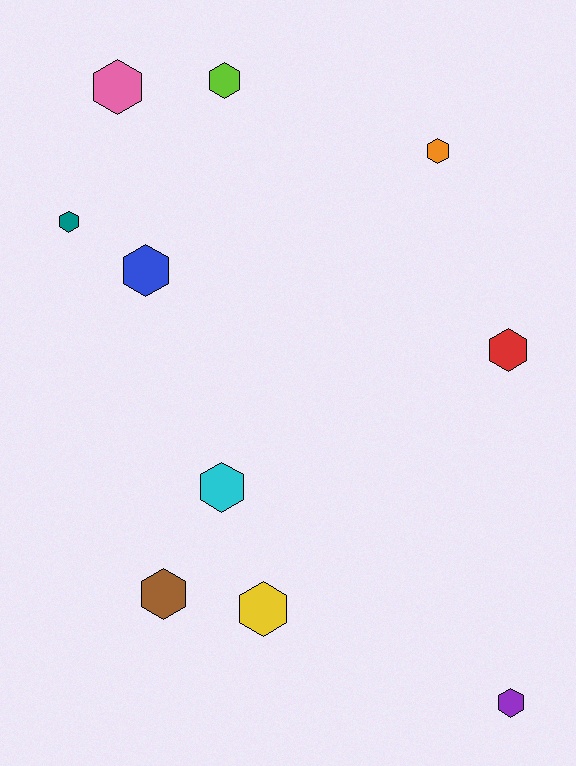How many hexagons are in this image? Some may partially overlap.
There are 10 hexagons.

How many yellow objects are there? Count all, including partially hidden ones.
There is 1 yellow object.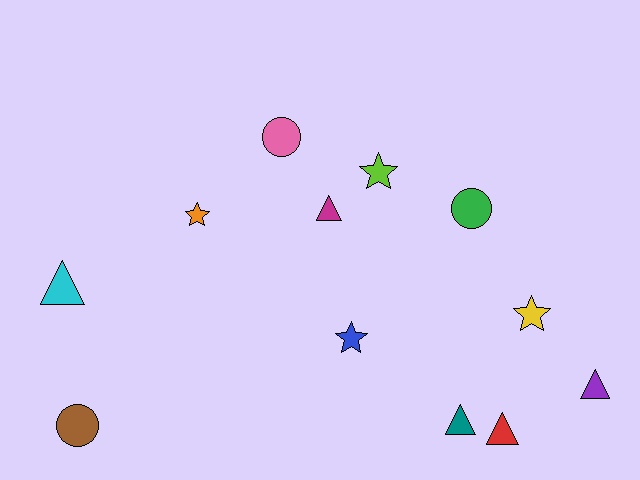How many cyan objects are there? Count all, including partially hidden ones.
There is 1 cyan object.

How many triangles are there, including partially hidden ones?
There are 5 triangles.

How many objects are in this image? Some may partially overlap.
There are 12 objects.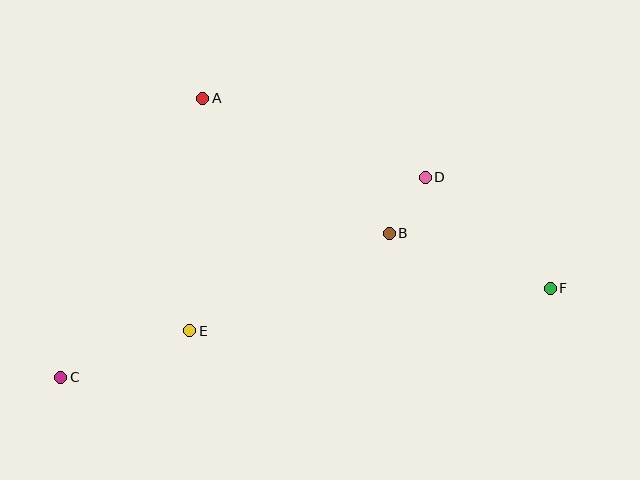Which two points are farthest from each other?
Points C and F are farthest from each other.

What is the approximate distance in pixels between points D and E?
The distance between D and E is approximately 281 pixels.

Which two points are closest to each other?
Points B and D are closest to each other.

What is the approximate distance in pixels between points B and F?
The distance between B and F is approximately 170 pixels.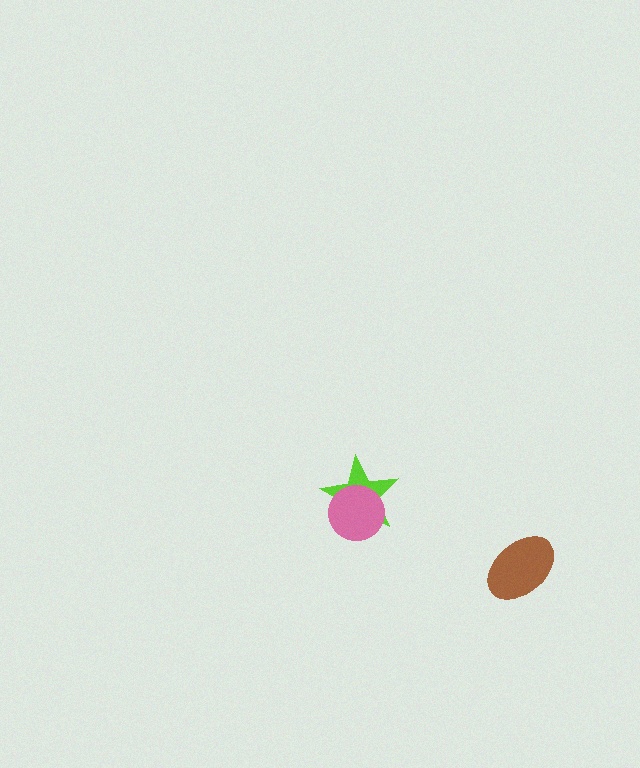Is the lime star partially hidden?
Yes, it is partially covered by another shape.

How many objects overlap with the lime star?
1 object overlaps with the lime star.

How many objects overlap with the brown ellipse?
0 objects overlap with the brown ellipse.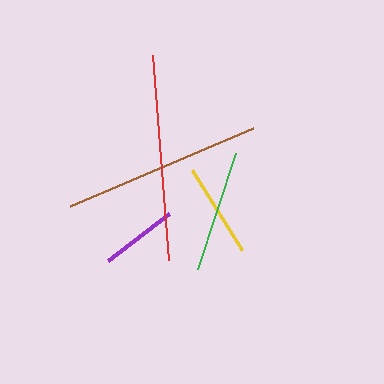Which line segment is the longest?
The red line is the longest at approximately 205 pixels.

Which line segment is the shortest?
The purple line is the shortest at approximately 76 pixels.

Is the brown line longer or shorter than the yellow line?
The brown line is longer than the yellow line.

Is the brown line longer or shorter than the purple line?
The brown line is longer than the purple line.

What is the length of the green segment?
The green segment is approximately 122 pixels long.